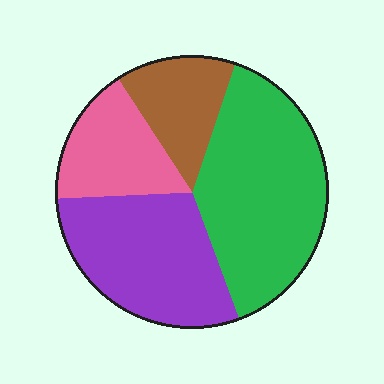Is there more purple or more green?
Green.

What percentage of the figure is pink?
Pink takes up about one sixth (1/6) of the figure.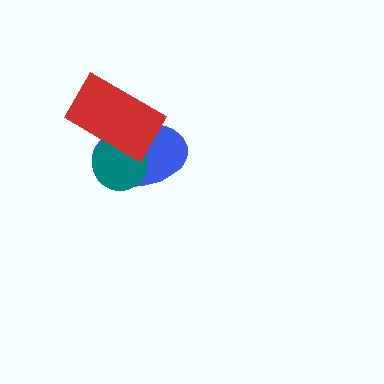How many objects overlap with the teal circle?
2 objects overlap with the teal circle.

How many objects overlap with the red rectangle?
2 objects overlap with the red rectangle.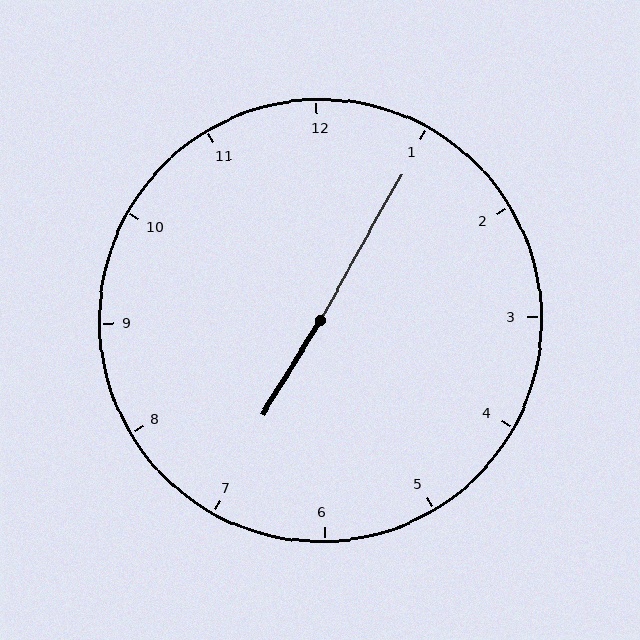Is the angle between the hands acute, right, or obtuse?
It is obtuse.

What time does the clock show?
7:05.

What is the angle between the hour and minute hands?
Approximately 178 degrees.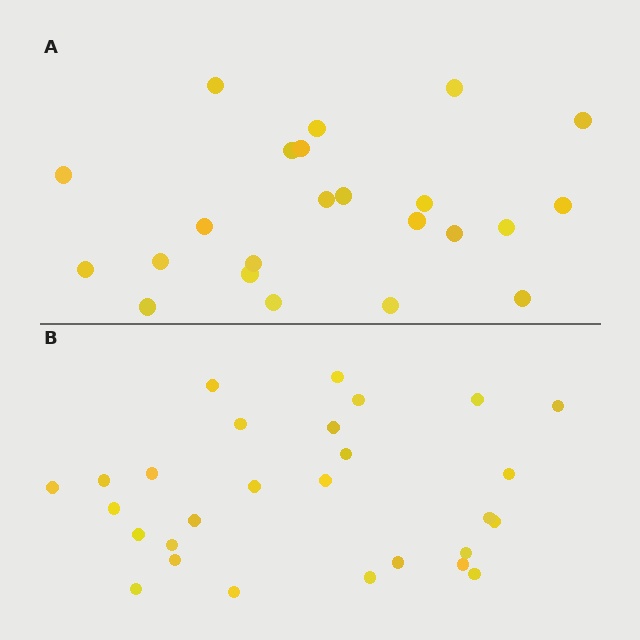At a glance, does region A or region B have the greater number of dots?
Region B (the bottom region) has more dots.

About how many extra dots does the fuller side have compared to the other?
Region B has about 5 more dots than region A.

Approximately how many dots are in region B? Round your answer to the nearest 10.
About 30 dots. (The exact count is 28, which rounds to 30.)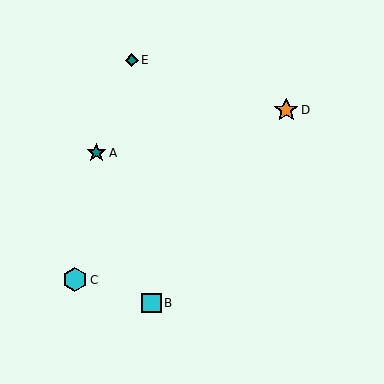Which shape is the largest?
The cyan hexagon (labeled C) is the largest.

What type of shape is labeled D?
Shape D is an orange star.